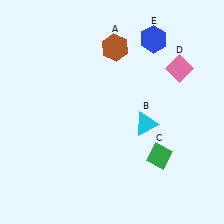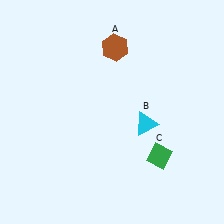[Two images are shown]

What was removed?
The blue hexagon (E), the pink diamond (D) were removed in Image 2.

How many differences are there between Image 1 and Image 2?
There are 2 differences between the two images.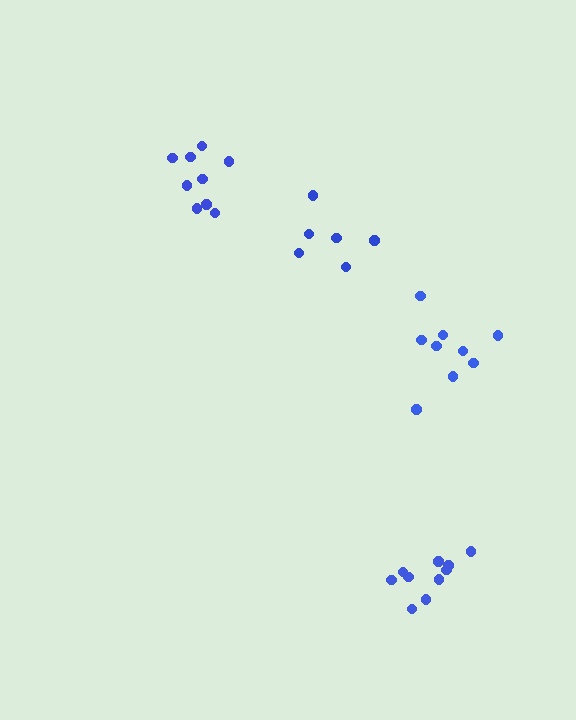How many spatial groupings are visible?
There are 4 spatial groupings.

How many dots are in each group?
Group 1: 9 dots, Group 2: 9 dots, Group 3: 10 dots, Group 4: 6 dots (34 total).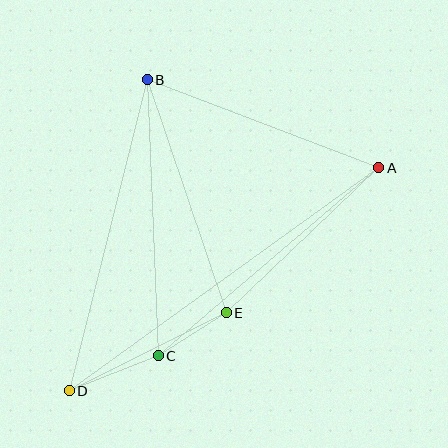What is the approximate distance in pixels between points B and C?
The distance between B and C is approximately 276 pixels.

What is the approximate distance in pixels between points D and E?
The distance between D and E is approximately 175 pixels.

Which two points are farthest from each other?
Points A and D are farthest from each other.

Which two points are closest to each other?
Points C and E are closest to each other.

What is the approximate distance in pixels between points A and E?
The distance between A and E is approximately 211 pixels.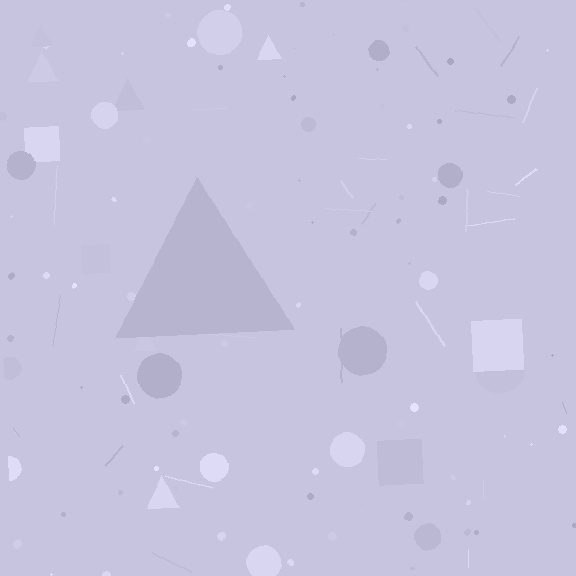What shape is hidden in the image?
A triangle is hidden in the image.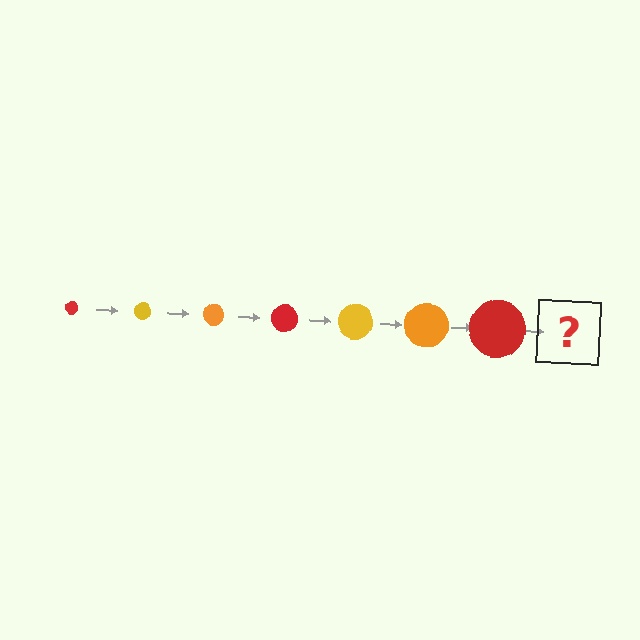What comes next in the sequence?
The next element should be a yellow circle, larger than the previous one.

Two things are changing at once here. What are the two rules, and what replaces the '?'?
The two rules are that the circle grows larger each step and the color cycles through red, yellow, and orange. The '?' should be a yellow circle, larger than the previous one.